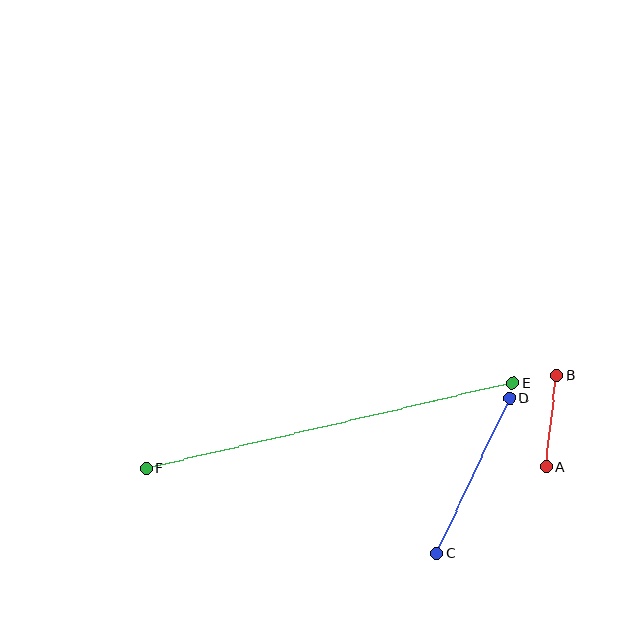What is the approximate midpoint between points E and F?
The midpoint is at approximately (329, 426) pixels.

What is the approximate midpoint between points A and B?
The midpoint is at approximately (551, 421) pixels.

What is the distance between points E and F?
The distance is approximately 377 pixels.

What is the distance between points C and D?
The distance is approximately 171 pixels.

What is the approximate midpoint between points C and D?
The midpoint is at approximately (473, 476) pixels.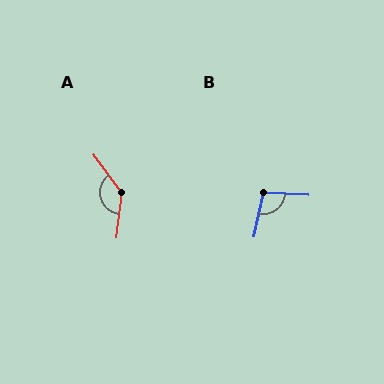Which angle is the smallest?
B, at approximately 99 degrees.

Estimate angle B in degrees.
Approximately 99 degrees.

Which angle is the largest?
A, at approximately 137 degrees.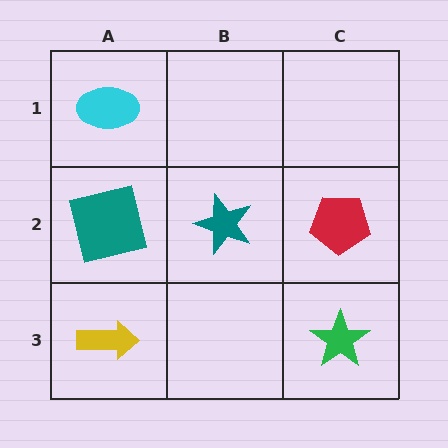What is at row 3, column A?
A yellow arrow.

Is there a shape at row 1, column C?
No, that cell is empty.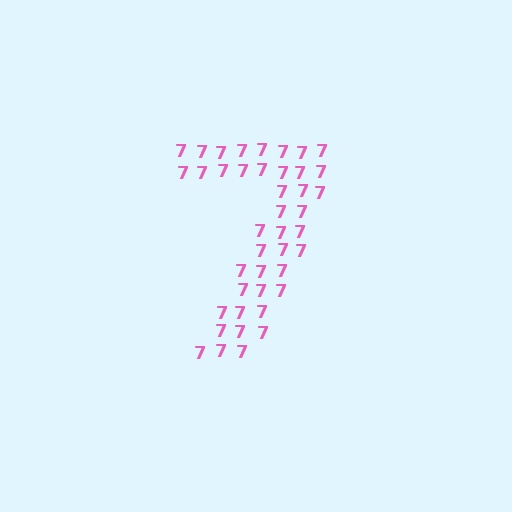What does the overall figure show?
The overall figure shows the digit 7.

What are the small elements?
The small elements are digit 7's.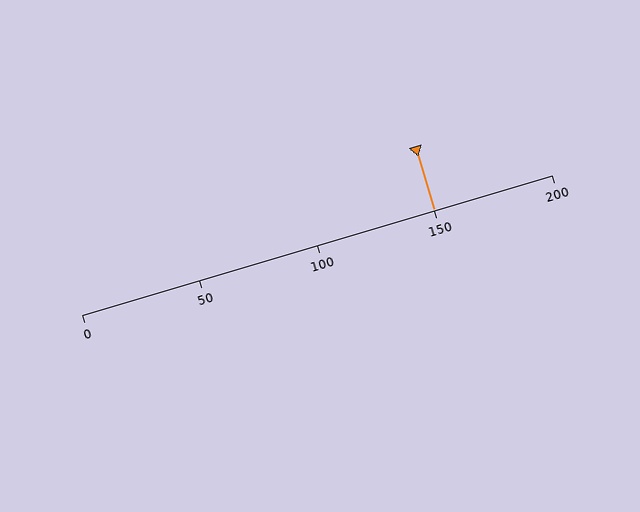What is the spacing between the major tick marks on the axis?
The major ticks are spaced 50 apart.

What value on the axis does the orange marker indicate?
The marker indicates approximately 150.